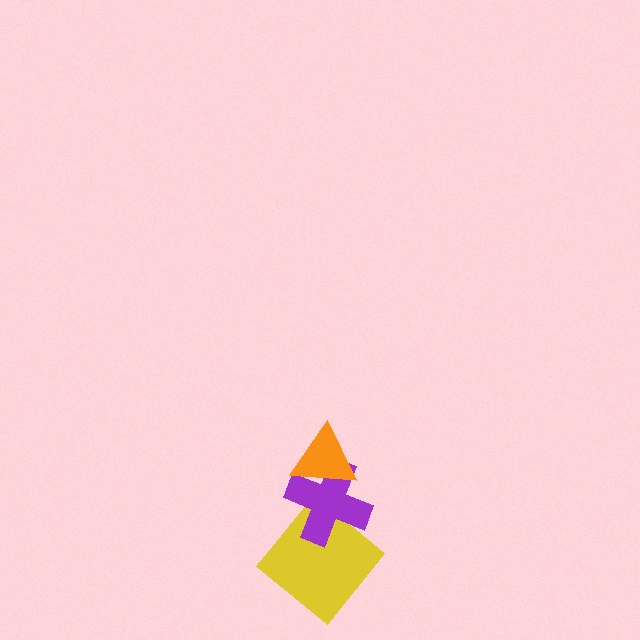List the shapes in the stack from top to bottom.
From top to bottom: the orange triangle, the purple cross, the yellow diamond.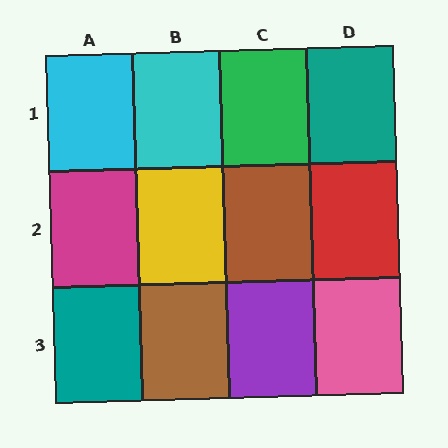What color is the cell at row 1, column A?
Cyan.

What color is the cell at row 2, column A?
Magenta.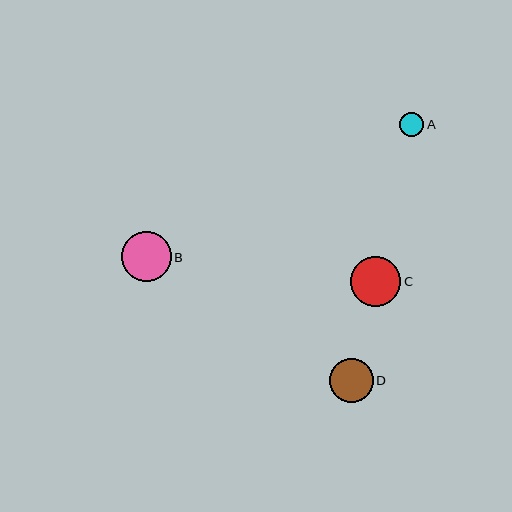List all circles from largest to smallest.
From largest to smallest: B, C, D, A.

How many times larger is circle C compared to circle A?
Circle C is approximately 2.1 times the size of circle A.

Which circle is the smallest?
Circle A is the smallest with a size of approximately 24 pixels.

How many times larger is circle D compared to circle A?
Circle D is approximately 1.8 times the size of circle A.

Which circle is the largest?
Circle B is the largest with a size of approximately 50 pixels.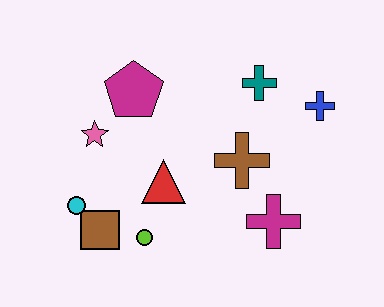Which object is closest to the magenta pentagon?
The pink star is closest to the magenta pentagon.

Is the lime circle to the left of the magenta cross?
Yes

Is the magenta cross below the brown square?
No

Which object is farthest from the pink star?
The blue cross is farthest from the pink star.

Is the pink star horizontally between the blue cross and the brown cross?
No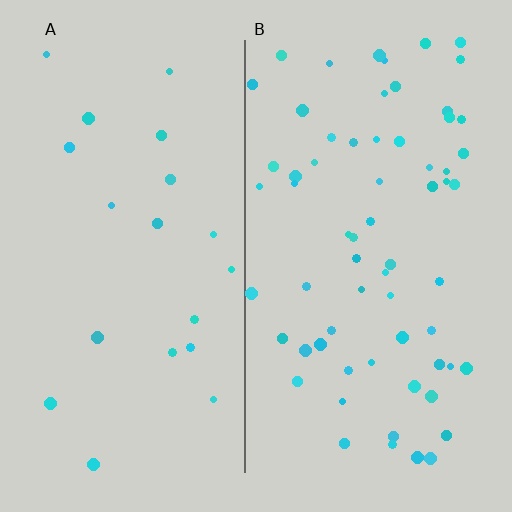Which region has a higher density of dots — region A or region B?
B (the right).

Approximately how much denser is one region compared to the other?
Approximately 3.3× — region B over region A.